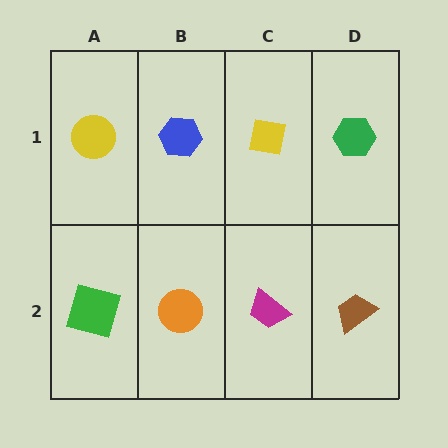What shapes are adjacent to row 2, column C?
A yellow square (row 1, column C), an orange circle (row 2, column B), a brown trapezoid (row 2, column D).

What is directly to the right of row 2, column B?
A magenta trapezoid.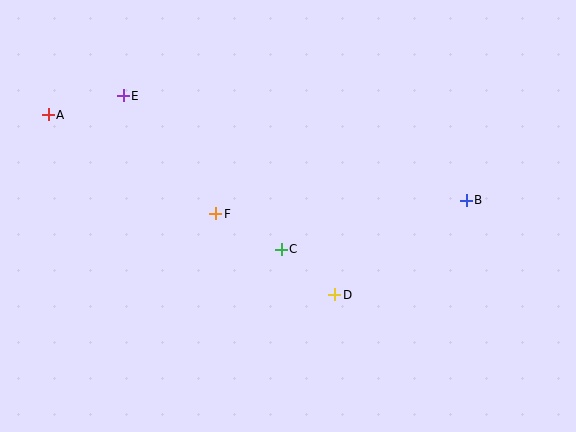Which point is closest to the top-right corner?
Point B is closest to the top-right corner.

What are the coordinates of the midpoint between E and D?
The midpoint between E and D is at (229, 195).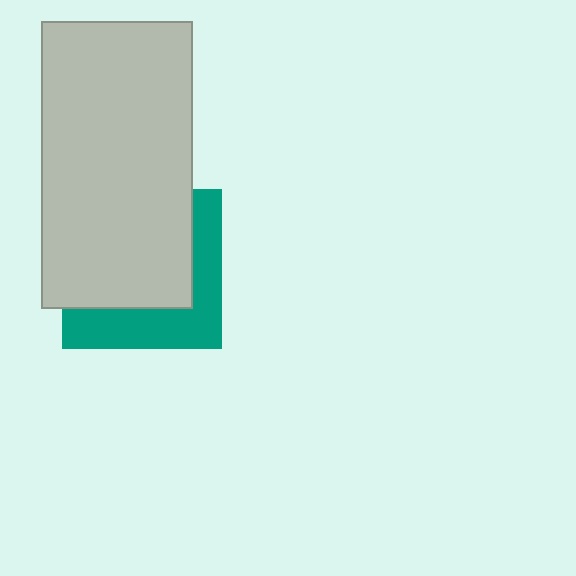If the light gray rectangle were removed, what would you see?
You would see the complete teal square.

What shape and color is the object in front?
The object in front is a light gray rectangle.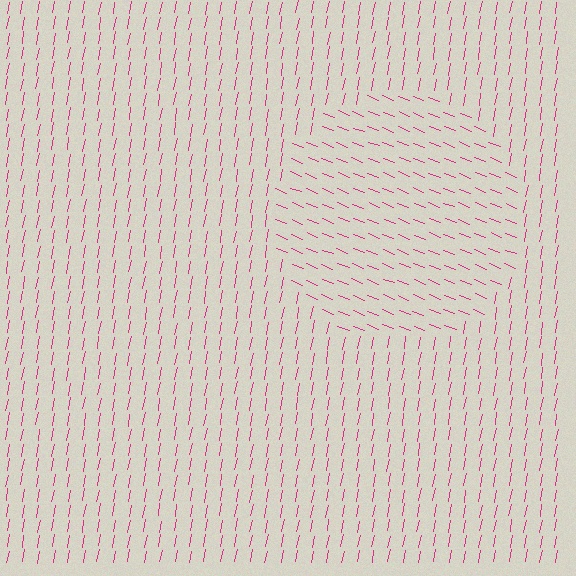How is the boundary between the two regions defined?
The boundary is defined purely by a change in line orientation (approximately 79 degrees difference). All lines are the same color and thickness.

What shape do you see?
I see a circle.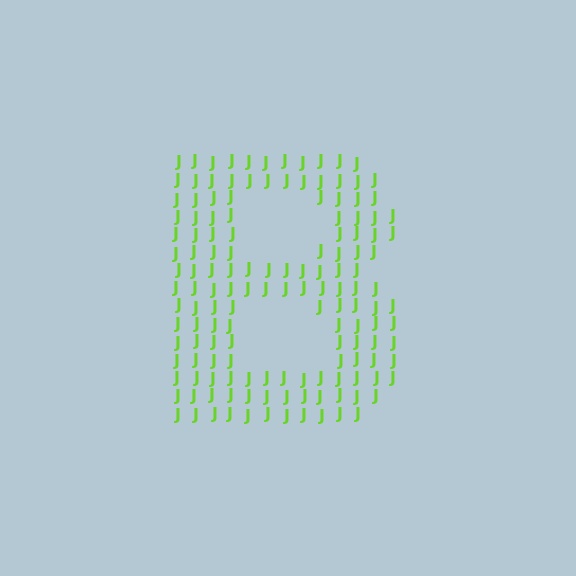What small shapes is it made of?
It is made of small letter J's.